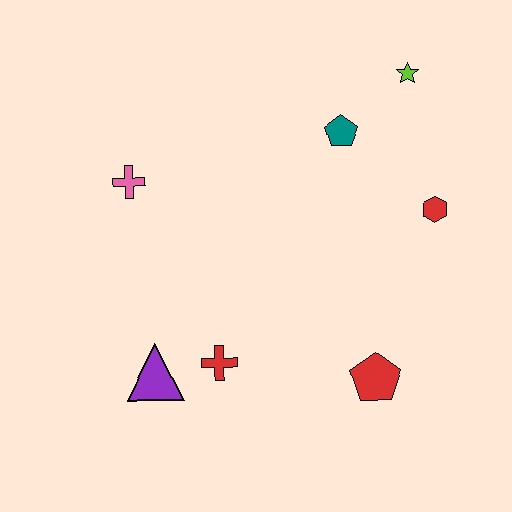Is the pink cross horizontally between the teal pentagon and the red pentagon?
No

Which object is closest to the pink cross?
The purple triangle is closest to the pink cross.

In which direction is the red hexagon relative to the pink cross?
The red hexagon is to the right of the pink cross.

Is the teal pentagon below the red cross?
No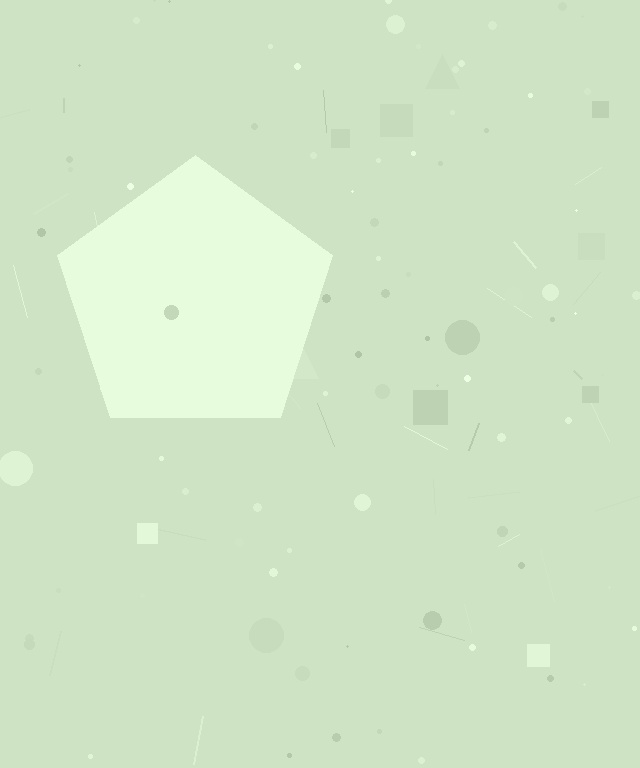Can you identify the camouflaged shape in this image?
The camouflaged shape is a pentagon.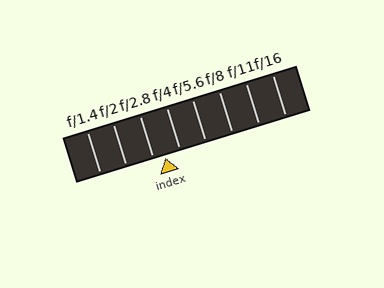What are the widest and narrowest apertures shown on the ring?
The widest aperture shown is f/1.4 and the narrowest is f/16.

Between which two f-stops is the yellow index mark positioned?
The index mark is between f/2.8 and f/4.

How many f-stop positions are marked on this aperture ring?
There are 8 f-stop positions marked.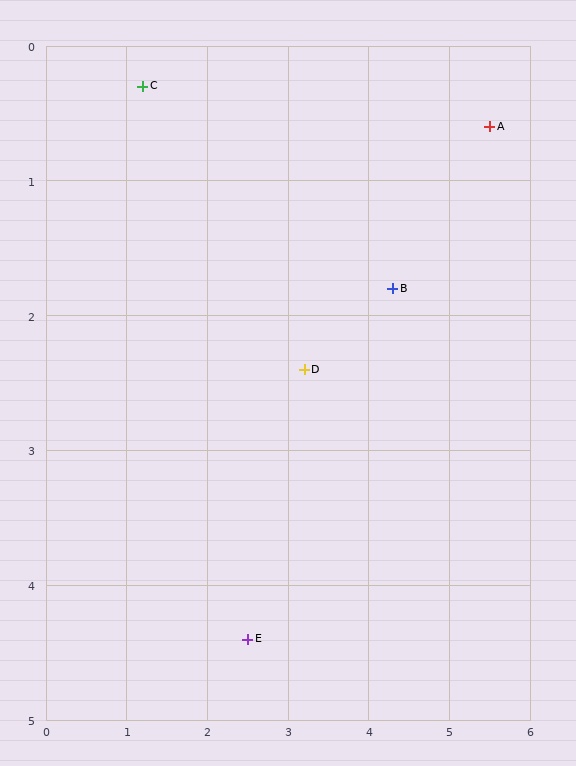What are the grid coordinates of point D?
Point D is at approximately (3.2, 2.4).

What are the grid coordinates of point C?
Point C is at approximately (1.2, 0.3).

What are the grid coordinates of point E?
Point E is at approximately (2.5, 4.4).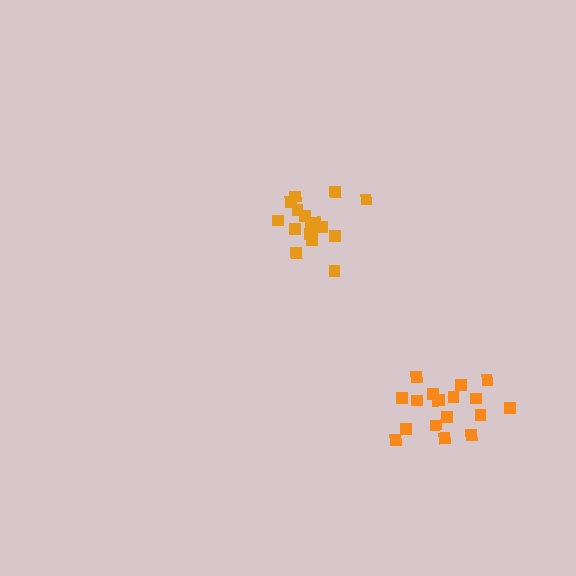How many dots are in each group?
Group 1: 16 dots, Group 2: 18 dots (34 total).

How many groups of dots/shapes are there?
There are 2 groups.